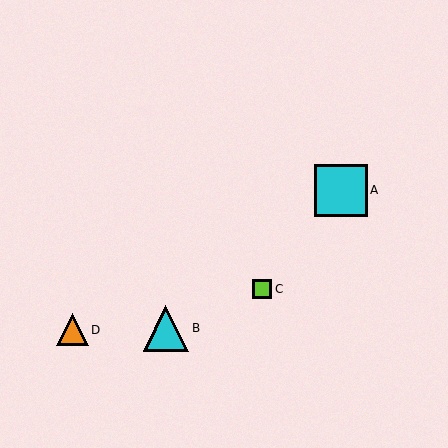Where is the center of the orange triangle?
The center of the orange triangle is at (72, 330).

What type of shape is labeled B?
Shape B is a cyan triangle.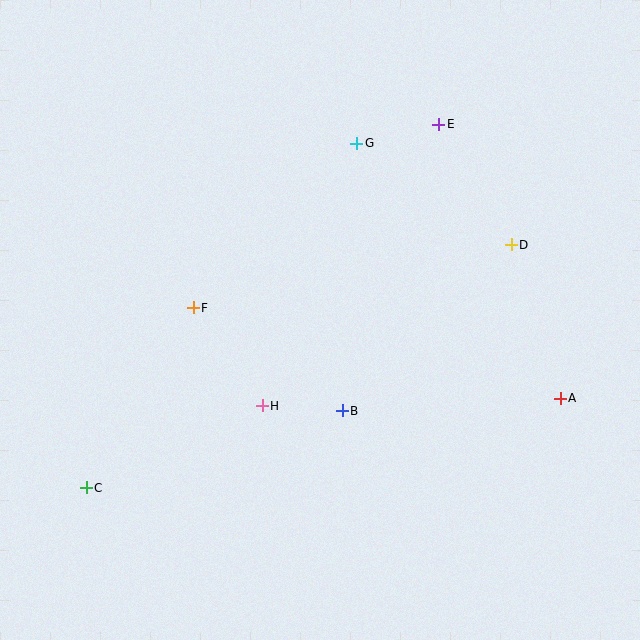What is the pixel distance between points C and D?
The distance between C and D is 489 pixels.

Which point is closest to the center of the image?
Point B at (342, 411) is closest to the center.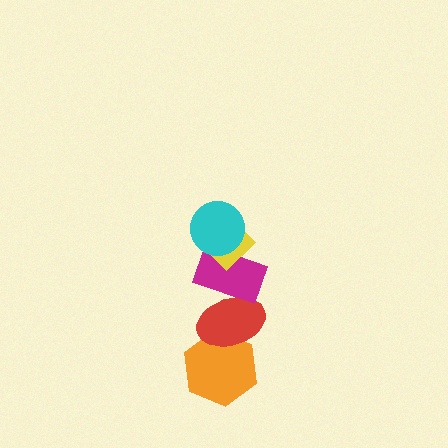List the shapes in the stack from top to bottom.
From top to bottom: the cyan circle, the yellow diamond, the magenta rectangle, the red ellipse, the orange hexagon.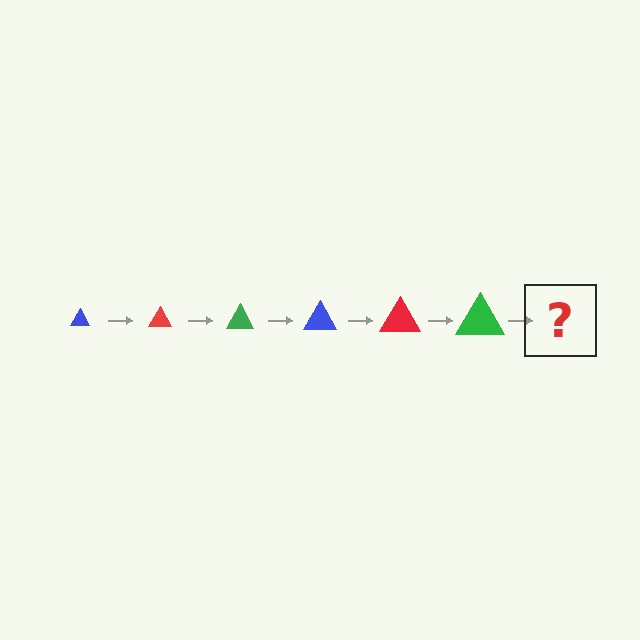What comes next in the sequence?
The next element should be a blue triangle, larger than the previous one.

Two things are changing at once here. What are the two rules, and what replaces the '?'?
The two rules are that the triangle grows larger each step and the color cycles through blue, red, and green. The '?' should be a blue triangle, larger than the previous one.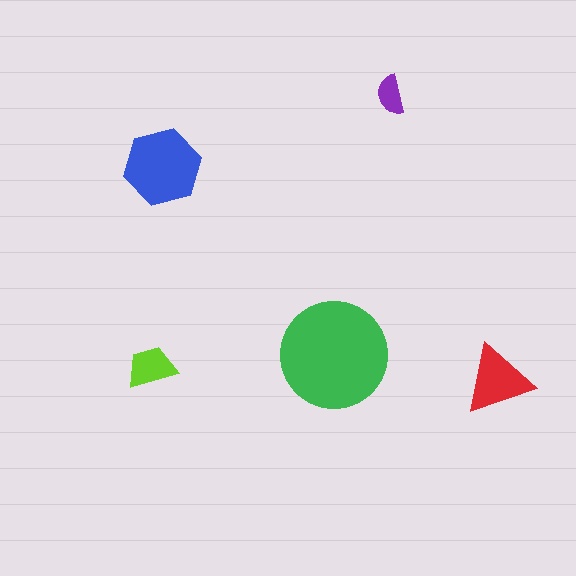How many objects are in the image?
There are 5 objects in the image.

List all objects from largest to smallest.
The green circle, the blue hexagon, the red triangle, the lime trapezoid, the purple semicircle.